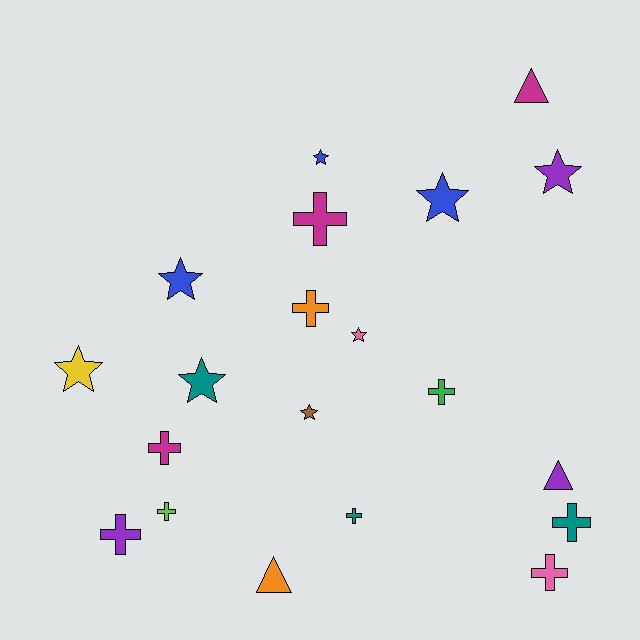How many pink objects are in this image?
There are 2 pink objects.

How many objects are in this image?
There are 20 objects.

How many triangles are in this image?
There are 3 triangles.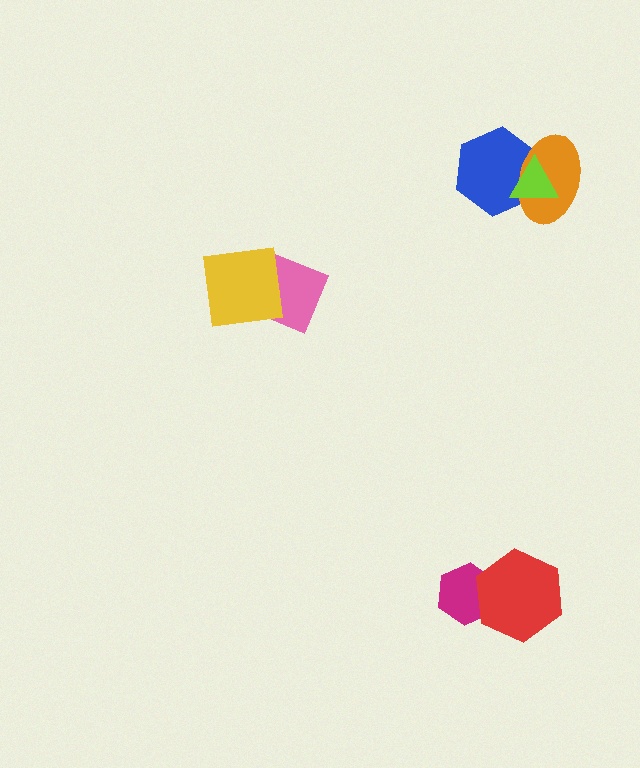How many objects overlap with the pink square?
1 object overlaps with the pink square.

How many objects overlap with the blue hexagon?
2 objects overlap with the blue hexagon.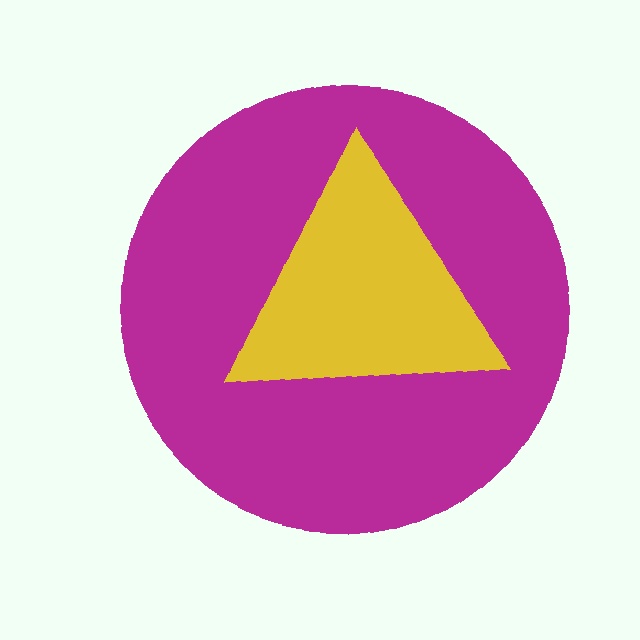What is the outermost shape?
The magenta circle.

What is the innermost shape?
The yellow triangle.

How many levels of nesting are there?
2.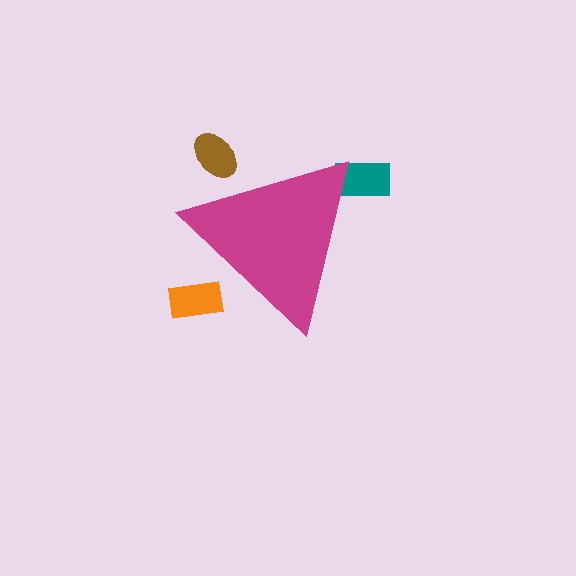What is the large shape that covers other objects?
A magenta triangle.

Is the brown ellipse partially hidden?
Yes, the brown ellipse is partially hidden behind the magenta triangle.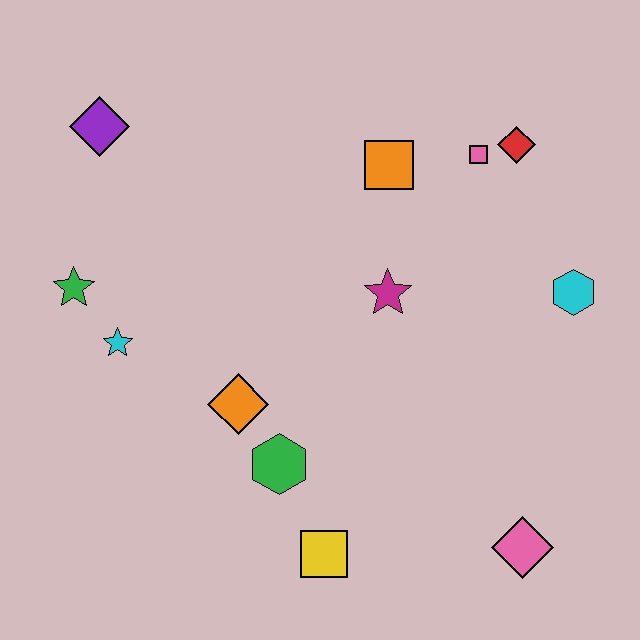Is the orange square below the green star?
No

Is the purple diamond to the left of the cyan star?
Yes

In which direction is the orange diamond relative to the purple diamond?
The orange diamond is below the purple diamond.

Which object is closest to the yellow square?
The green hexagon is closest to the yellow square.